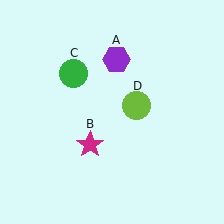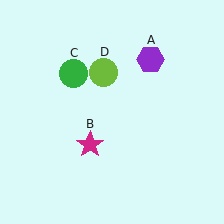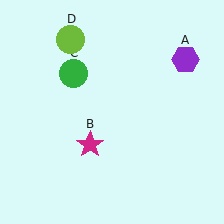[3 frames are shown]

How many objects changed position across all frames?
2 objects changed position: purple hexagon (object A), lime circle (object D).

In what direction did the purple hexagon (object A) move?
The purple hexagon (object A) moved right.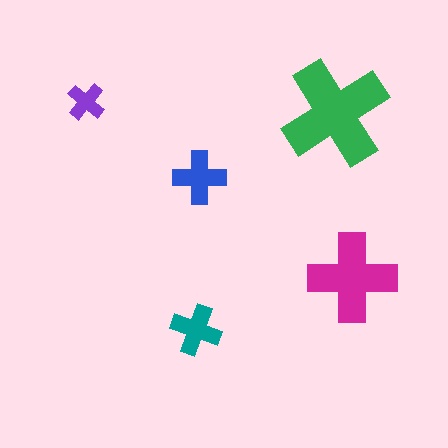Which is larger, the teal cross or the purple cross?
The teal one.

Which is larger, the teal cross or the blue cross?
The blue one.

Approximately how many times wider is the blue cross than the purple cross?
About 1.5 times wider.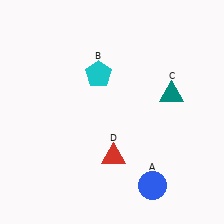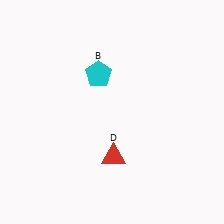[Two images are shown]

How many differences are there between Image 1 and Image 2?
There are 2 differences between the two images.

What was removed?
The blue circle (A), the teal triangle (C) were removed in Image 2.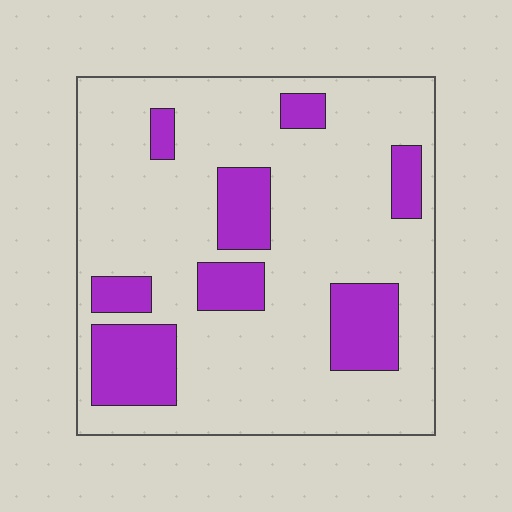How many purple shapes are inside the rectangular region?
8.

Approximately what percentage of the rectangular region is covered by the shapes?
Approximately 20%.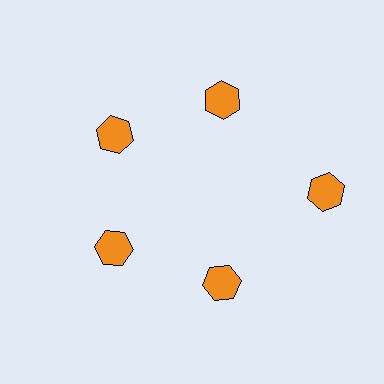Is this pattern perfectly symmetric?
No. The 5 orange hexagons are arranged in a ring, but one element near the 3 o'clock position is pushed outward from the center, breaking the 5-fold rotational symmetry.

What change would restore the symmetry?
The symmetry would be restored by moving it inward, back onto the ring so that all 5 hexagons sit at equal angles and equal distance from the center.